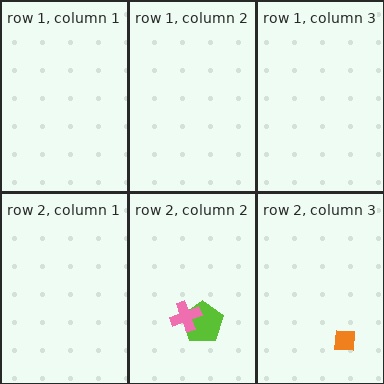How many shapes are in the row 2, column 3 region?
1.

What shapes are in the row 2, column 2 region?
The lime pentagon, the pink cross.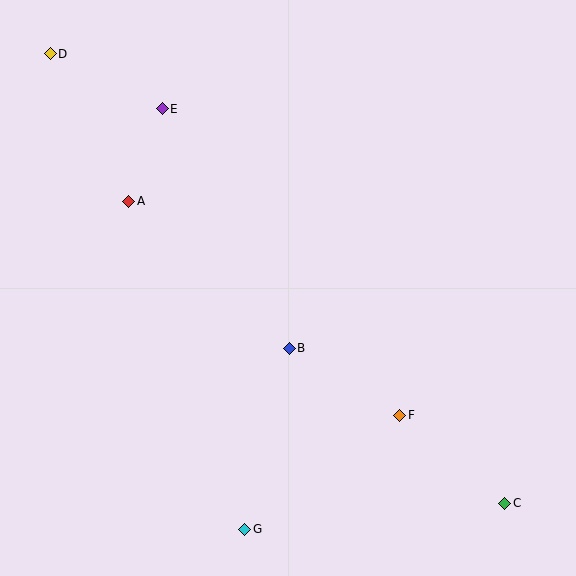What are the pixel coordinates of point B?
Point B is at (289, 348).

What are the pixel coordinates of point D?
Point D is at (50, 54).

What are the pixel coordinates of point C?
Point C is at (505, 504).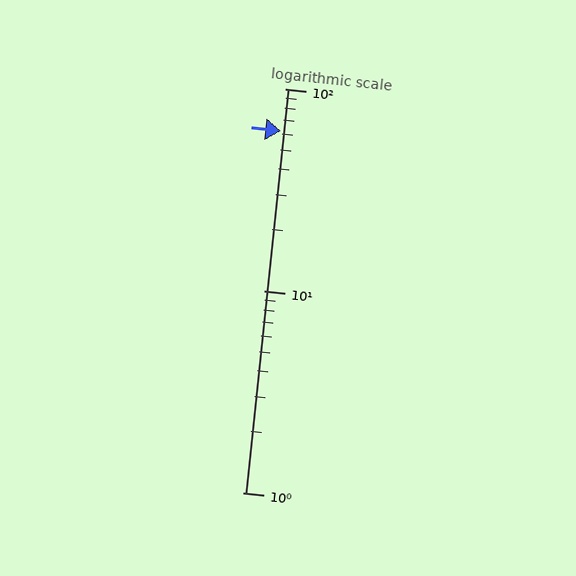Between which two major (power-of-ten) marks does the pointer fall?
The pointer is between 10 and 100.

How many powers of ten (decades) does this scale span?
The scale spans 2 decades, from 1 to 100.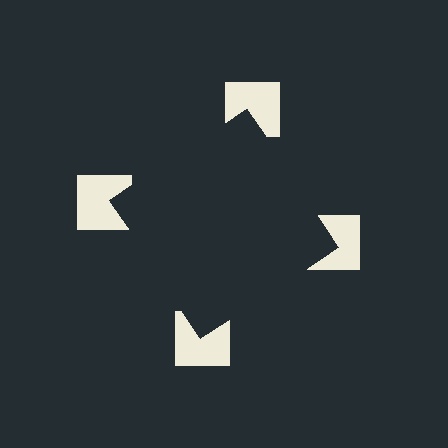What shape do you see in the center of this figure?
An illusory square — its edges are inferred from the aligned wedge cuts in the notched squares, not physically drawn.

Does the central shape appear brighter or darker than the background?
It typically appears slightly darker than the background, even though no actual brightness change is drawn.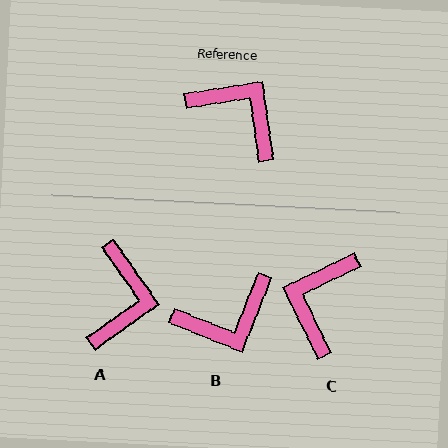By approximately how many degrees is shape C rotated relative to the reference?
Approximately 107 degrees counter-clockwise.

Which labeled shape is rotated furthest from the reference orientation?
B, about 120 degrees away.